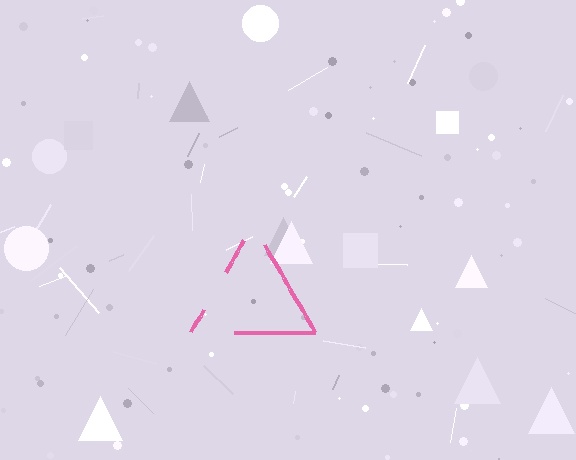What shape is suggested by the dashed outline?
The dashed outline suggests a triangle.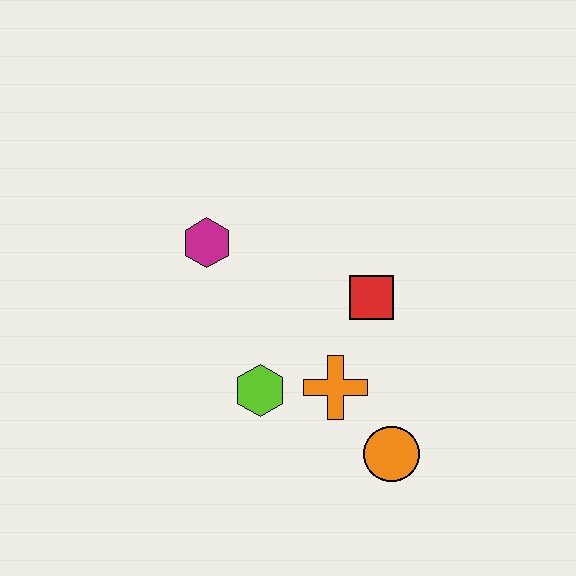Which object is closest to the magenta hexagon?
The lime hexagon is closest to the magenta hexagon.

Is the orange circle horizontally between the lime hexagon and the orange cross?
No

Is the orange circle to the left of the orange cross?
No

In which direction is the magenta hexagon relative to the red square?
The magenta hexagon is to the left of the red square.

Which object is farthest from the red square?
The magenta hexagon is farthest from the red square.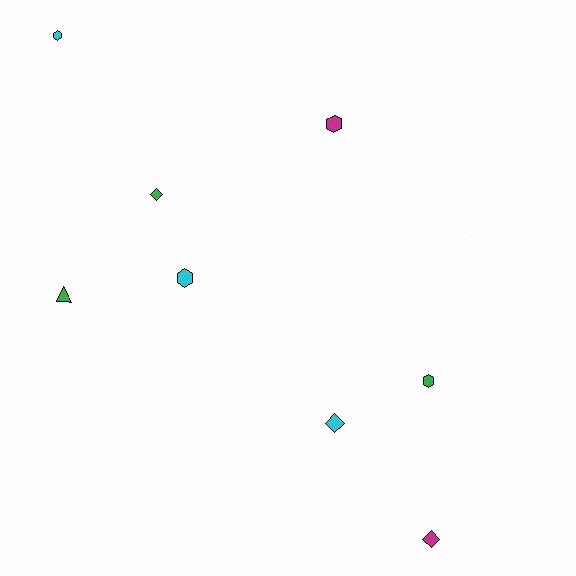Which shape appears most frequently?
Hexagon, with 4 objects.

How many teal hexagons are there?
There are no teal hexagons.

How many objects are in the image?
There are 8 objects.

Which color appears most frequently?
Green, with 3 objects.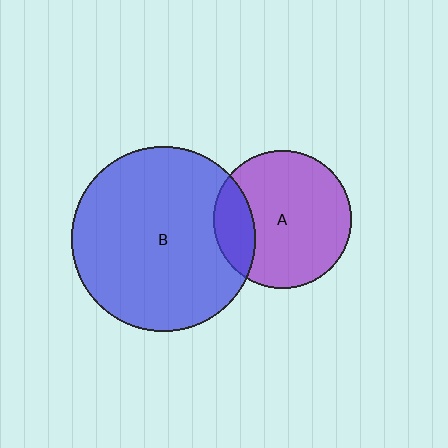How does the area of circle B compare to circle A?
Approximately 1.8 times.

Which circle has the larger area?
Circle B (blue).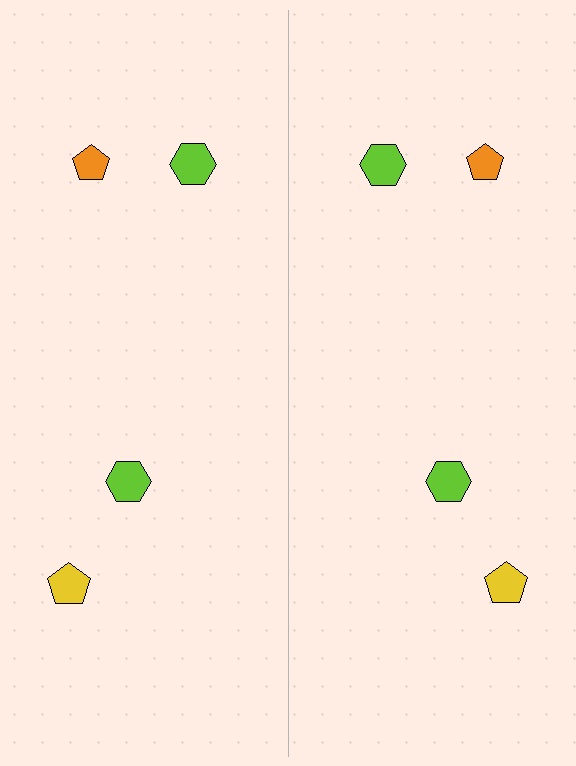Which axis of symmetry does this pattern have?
The pattern has a vertical axis of symmetry running through the center of the image.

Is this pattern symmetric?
Yes, this pattern has bilateral (reflection) symmetry.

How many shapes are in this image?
There are 8 shapes in this image.